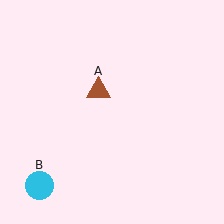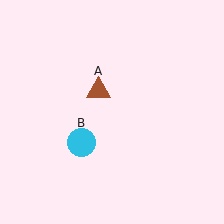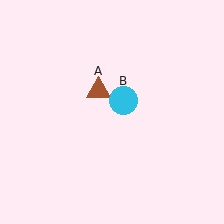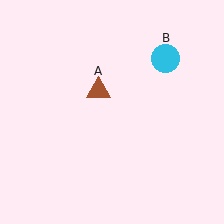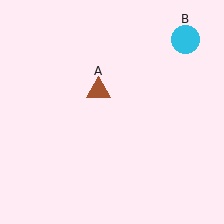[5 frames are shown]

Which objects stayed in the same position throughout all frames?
Brown triangle (object A) remained stationary.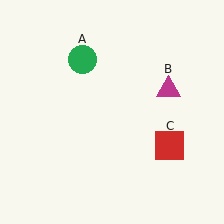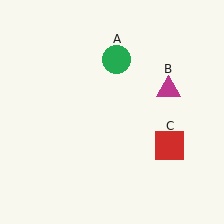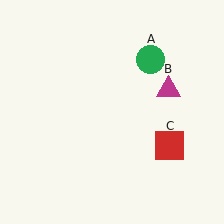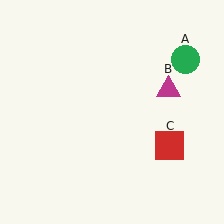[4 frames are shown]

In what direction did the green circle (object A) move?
The green circle (object A) moved right.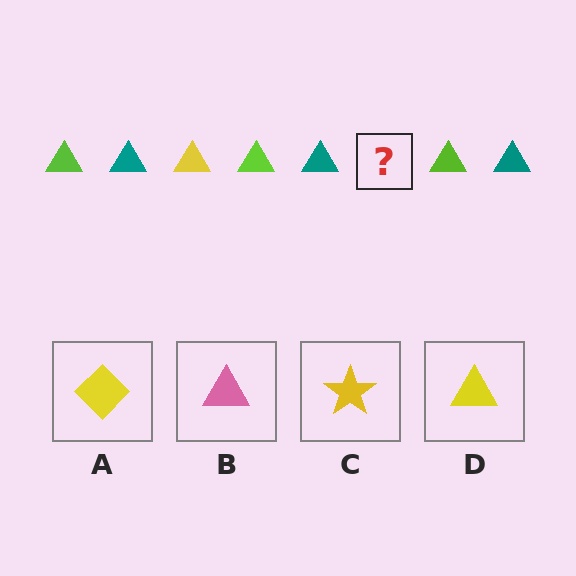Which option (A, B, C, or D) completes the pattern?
D.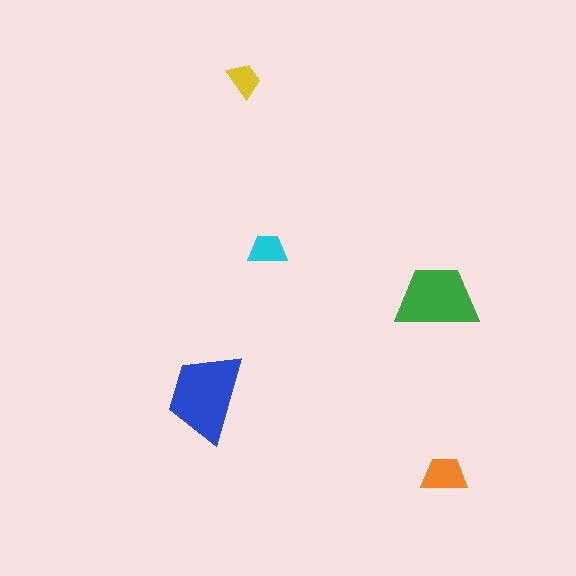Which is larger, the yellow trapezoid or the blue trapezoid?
The blue one.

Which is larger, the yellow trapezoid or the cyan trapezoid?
The cyan one.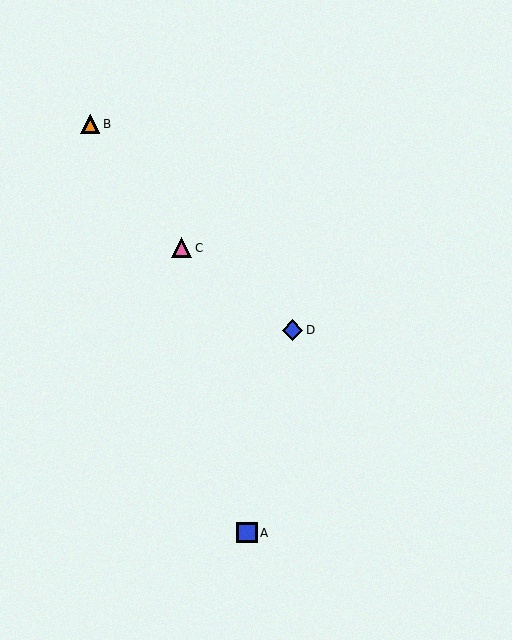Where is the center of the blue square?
The center of the blue square is at (247, 533).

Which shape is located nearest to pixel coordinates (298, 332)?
The blue diamond (labeled D) at (292, 330) is nearest to that location.